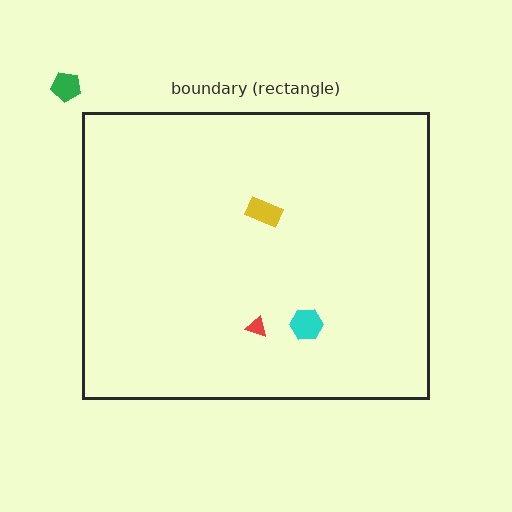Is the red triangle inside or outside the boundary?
Inside.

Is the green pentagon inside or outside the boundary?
Outside.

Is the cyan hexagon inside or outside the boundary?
Inside.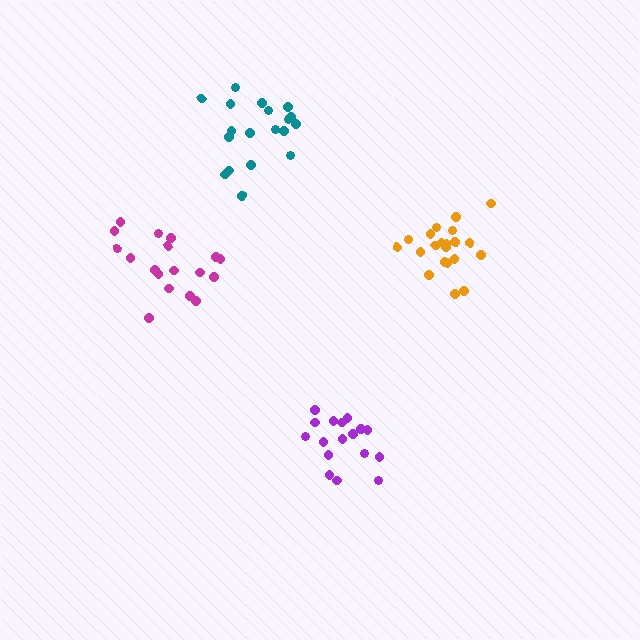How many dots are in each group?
Group 1: 21 dots, Group 2: 18 dots, Group 3: 19 dots, Group 4: 17 dots (75 total).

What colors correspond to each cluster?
The clusters are colored: orange, magenta, teal, purple.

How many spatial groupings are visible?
There are 4 spatial groupings.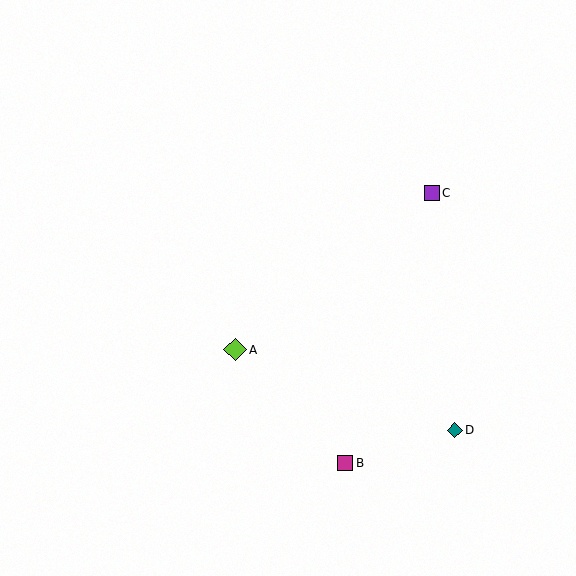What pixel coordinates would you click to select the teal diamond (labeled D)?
Click at (455, 430) to select the teal diamond D.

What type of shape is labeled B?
Shape B is a magenta square.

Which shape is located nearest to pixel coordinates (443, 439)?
The teal diamond (labeled D) at (455, 430) is nearest to that location.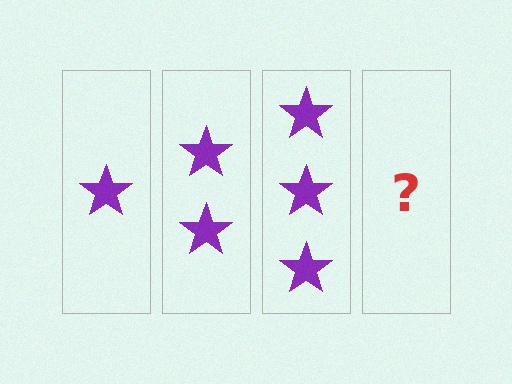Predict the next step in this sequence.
The next step is 4 stars.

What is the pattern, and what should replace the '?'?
The pattern is that each step adds one more star. The '?' should be 4 stars.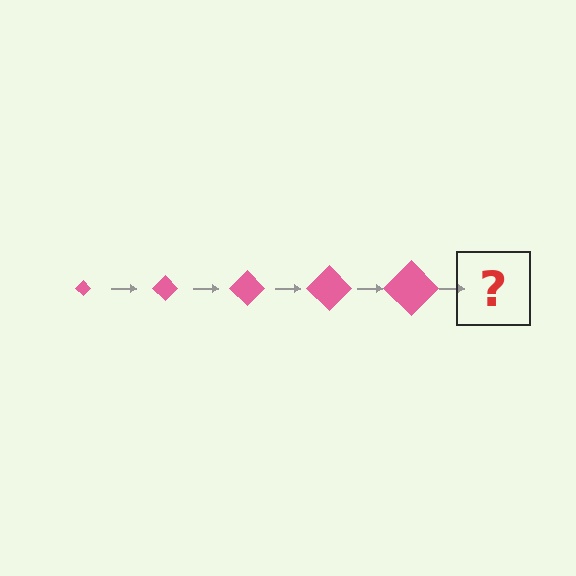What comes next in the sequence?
The next element should be a pink diamond, larger than the previous one.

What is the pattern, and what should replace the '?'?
The pattern is that the diamond gets progressively larger each step. The '?' should be a pink diamond, larger than the previous one.